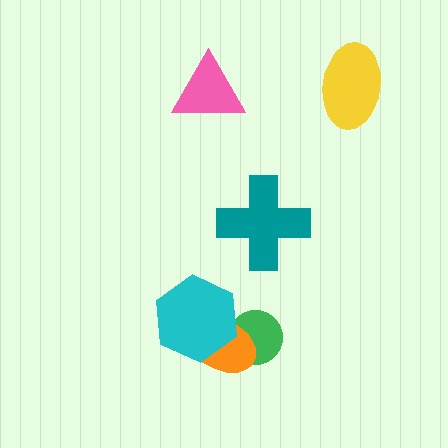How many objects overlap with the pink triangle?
0 objects overlap with the pink triangle.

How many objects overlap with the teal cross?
0 objects overlap with the teal cross.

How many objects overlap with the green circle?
2 objects overlap with the green circle.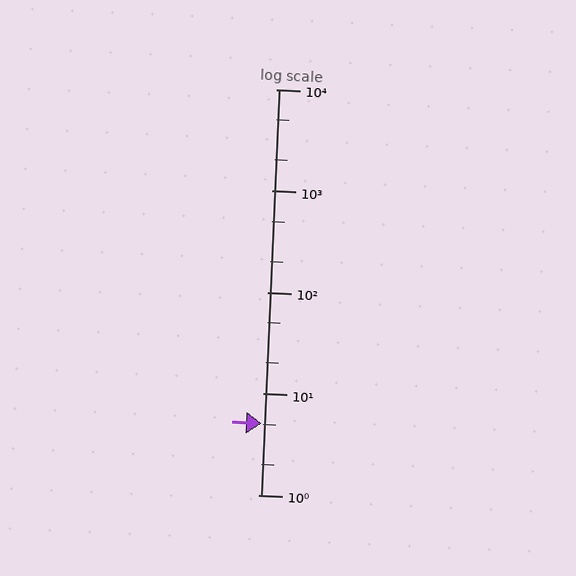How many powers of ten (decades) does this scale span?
The scale spans 4 decades, from 1 to 10000.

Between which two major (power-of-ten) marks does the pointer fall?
The pointer is between 1 and 10.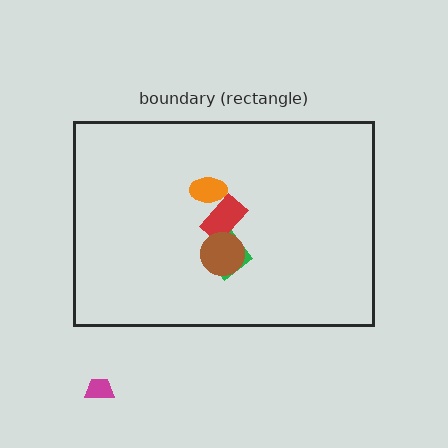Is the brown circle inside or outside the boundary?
Inside.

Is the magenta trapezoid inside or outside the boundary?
Outside.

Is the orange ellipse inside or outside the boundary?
Inside.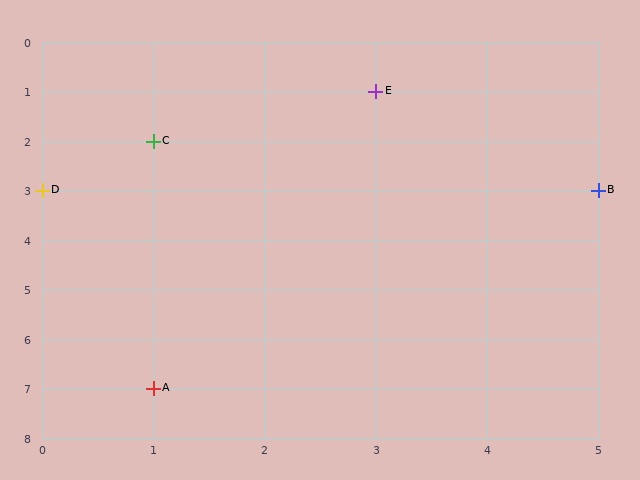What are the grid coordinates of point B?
Point B is at grid coordinates (5, 3).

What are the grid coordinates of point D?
Point D is at grid coordinates (0, 3).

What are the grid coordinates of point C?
Point C is at grid coordinates (1, 2).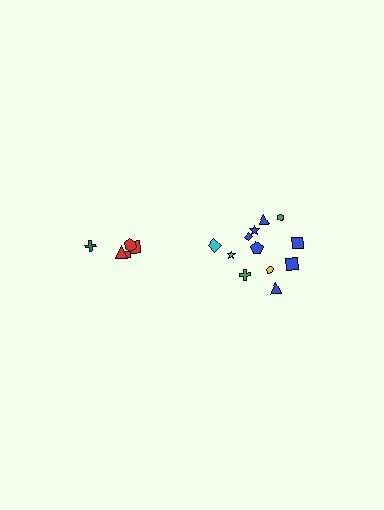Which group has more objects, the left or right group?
The right group.